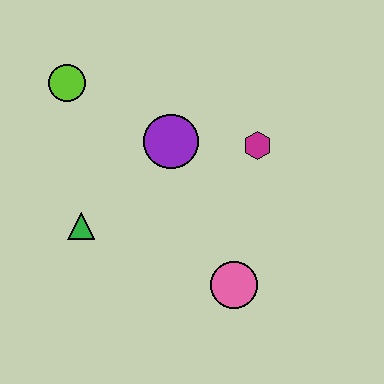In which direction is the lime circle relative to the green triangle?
The lime circle is above the green triangle.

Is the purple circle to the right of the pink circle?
No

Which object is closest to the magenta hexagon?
The purple circle is closest to the magenta hexagon.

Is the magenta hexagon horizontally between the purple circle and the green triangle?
No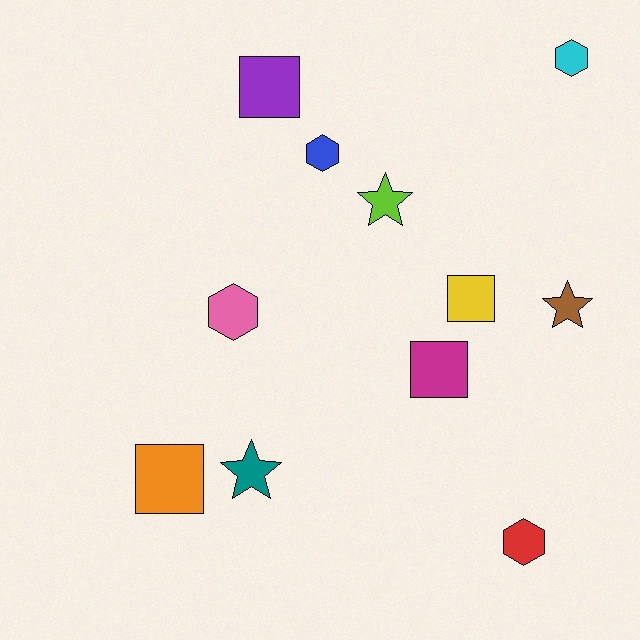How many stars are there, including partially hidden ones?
There are 3 stars.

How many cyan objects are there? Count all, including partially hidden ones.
There is 1 cyan object.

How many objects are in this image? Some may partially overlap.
There are 11 objects.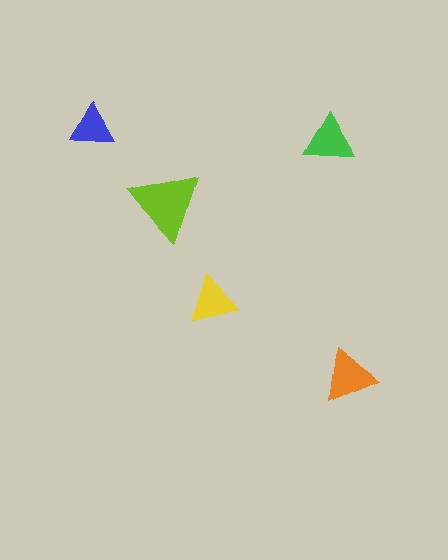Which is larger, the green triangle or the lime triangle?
The lime one.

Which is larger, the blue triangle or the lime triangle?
The lime one.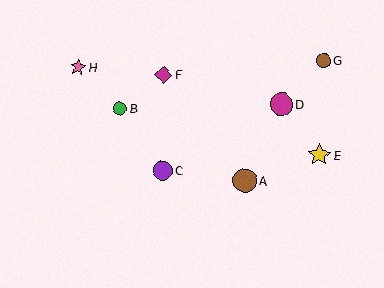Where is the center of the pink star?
The center of the pink star is at (78, 67).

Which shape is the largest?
The brown circle (labeled A) is the largest.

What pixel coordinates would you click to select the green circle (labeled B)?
Click at (120, 109) to select the green circle B.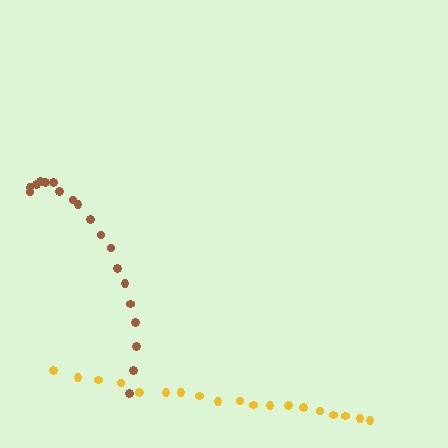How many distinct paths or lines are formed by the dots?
There are 2 distinct paths.